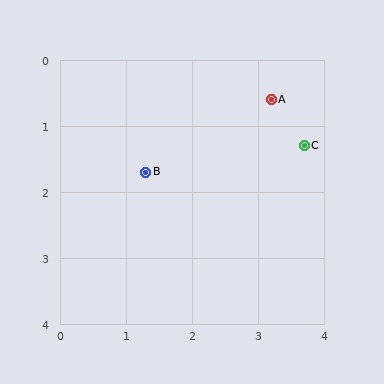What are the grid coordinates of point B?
Point B is at approximately (1.3, 1.7).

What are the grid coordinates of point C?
Point C is at approximately (3.7, 1.3).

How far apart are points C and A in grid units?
Points C and A are about 0.9 grid units apart.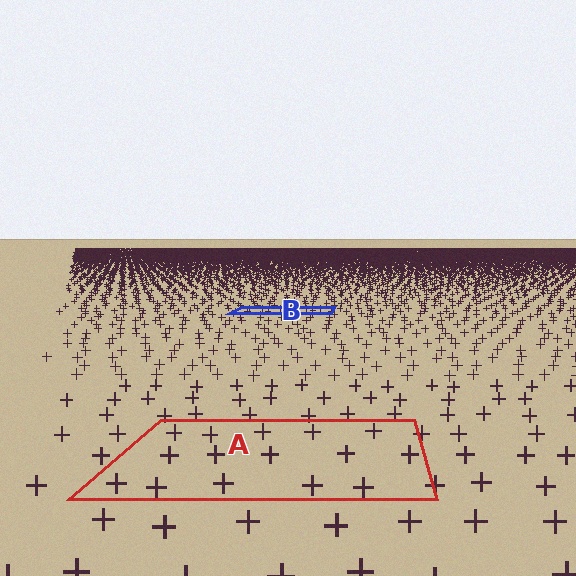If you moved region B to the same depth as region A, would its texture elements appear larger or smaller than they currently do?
They would appear larger. At a closer depth, the same texture elements are projected at a bigger on-screen size.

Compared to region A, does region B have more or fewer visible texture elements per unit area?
Region B has more texture elements per unit area — they are packed more densely because it is farther away.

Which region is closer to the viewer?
Region A is closer. The texture elements there are larger and more spread out.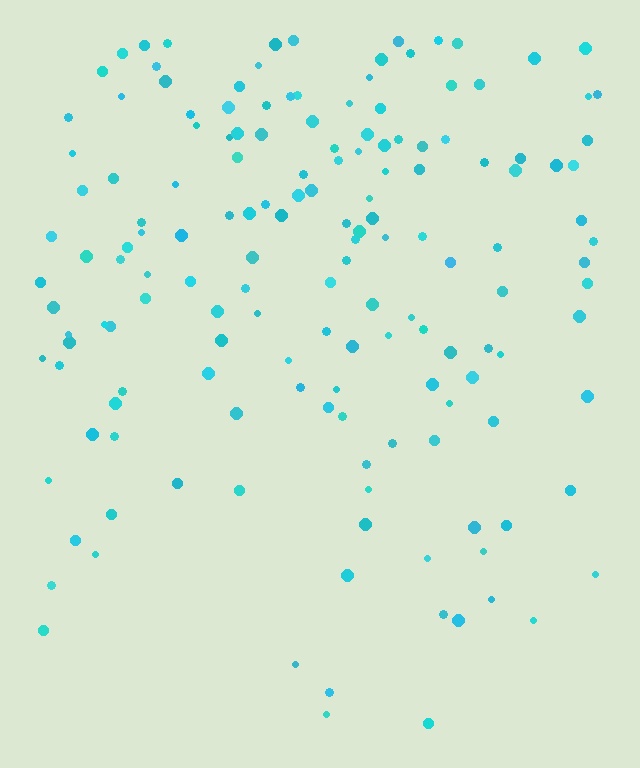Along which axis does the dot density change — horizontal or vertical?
Vertical.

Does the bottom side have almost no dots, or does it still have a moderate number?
Still a moderate number, just noticeably fewer than the top.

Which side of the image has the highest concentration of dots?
The top.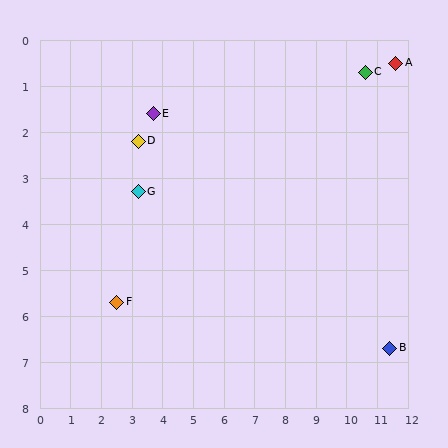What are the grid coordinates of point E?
Point E is at approximately (3.7, 1.6).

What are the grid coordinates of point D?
Point D is at approximately (3.2, 2.2).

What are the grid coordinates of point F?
Point F is at approximately (2.5, 5.7).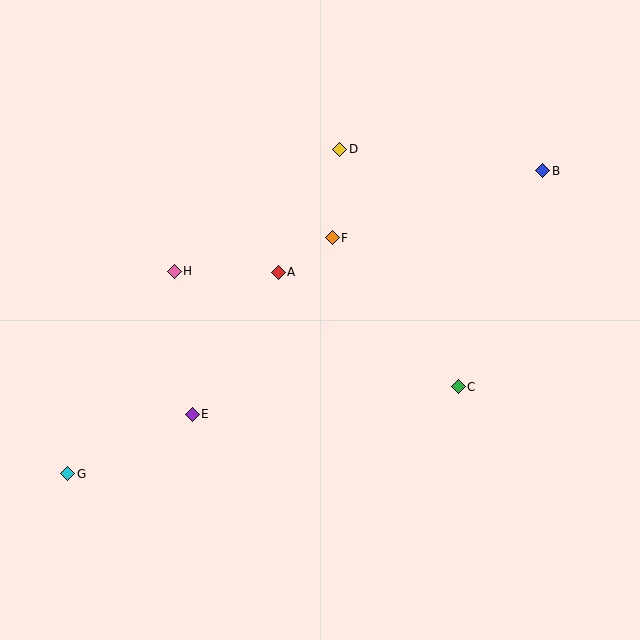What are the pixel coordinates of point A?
Point A is at (278, 272).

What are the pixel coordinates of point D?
Point D is at (340, 149).